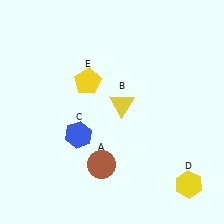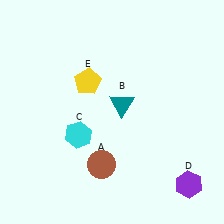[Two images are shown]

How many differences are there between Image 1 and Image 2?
There are 3 differences between the two images.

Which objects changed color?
B changed from yellow to teal. C changed from blue to cyan. D changed from yellow to purple.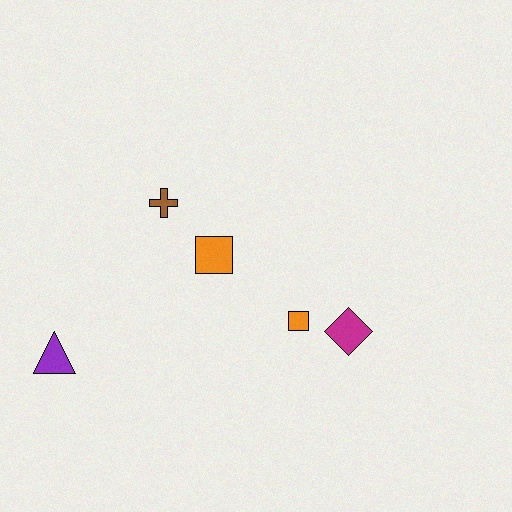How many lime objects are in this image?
There are no lime objects.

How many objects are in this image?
There are 5 objects.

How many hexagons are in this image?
There are no hexagons.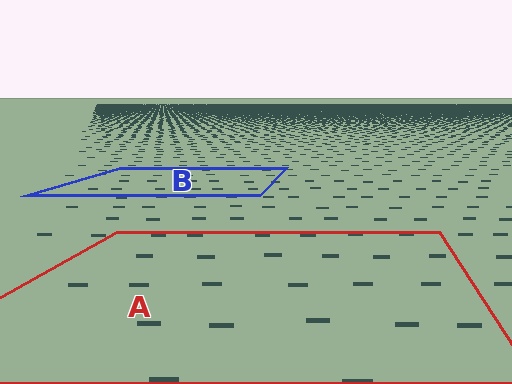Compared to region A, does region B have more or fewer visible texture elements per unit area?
Region B has more texture elements per unit area — they are packed more densely because it is farther away.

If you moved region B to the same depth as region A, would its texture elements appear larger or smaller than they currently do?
They would appear larger. At a closer depth, the same texture elements are projected at a bigger on-screen size.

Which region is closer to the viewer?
Region A is closer. The texture elements there are larger and more spread out.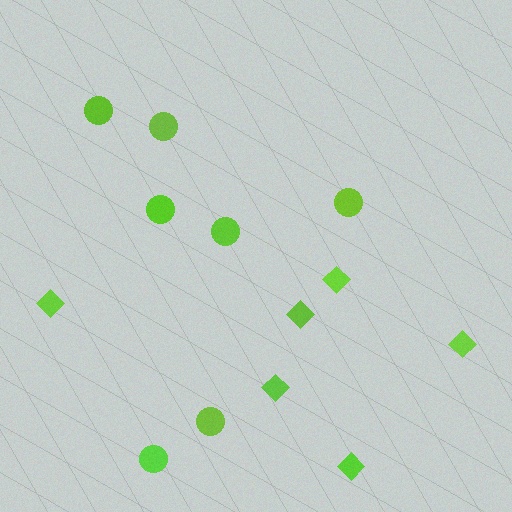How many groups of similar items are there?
There are 2 groups: one group of circles (7) and one group of diamonds (6).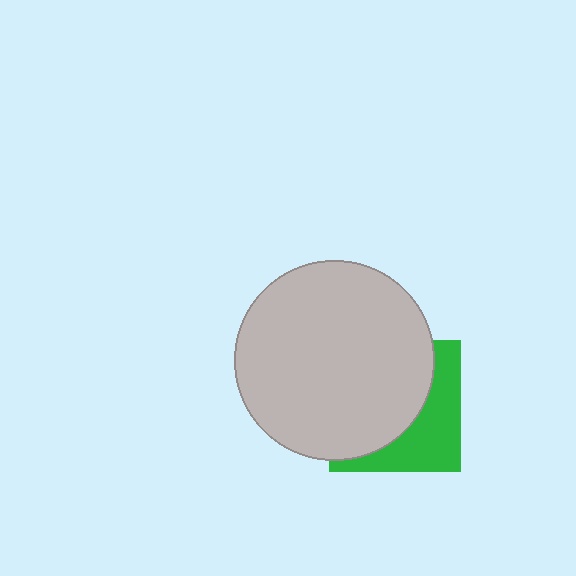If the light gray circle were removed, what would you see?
You would see the complete green square.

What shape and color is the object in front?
The object in front is a light gray circle.